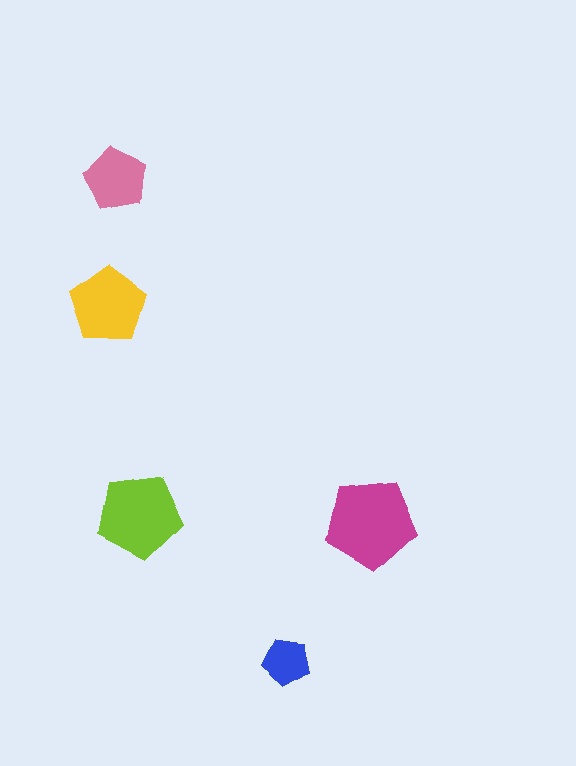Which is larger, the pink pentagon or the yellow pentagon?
The yellow one.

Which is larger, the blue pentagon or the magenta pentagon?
The magenta one.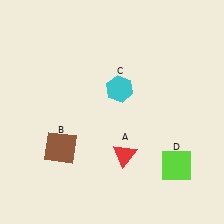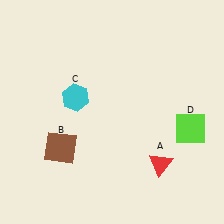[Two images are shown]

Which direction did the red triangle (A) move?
The red triangle (A) moved right.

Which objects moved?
The objects that moved are: the red triangle (A), the cyan hexagon (C), the lime square (D).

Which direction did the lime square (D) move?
The lime square (D) moved up.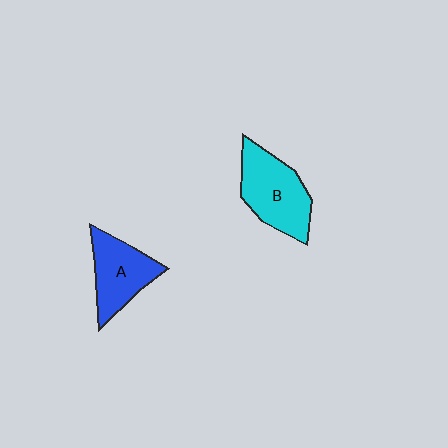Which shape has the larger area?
Shape B (cyan).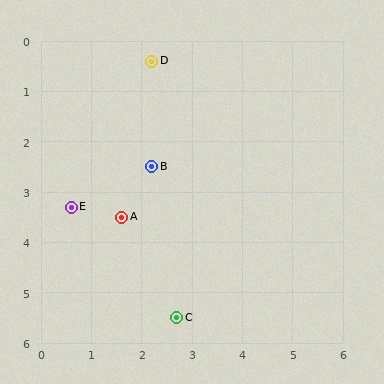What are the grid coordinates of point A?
Point A is at approximately (1.6, 3.5).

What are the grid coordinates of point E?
Point E is at approximately (0.6, 3.3).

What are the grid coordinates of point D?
Point D is at approximately (2.2, 0.4).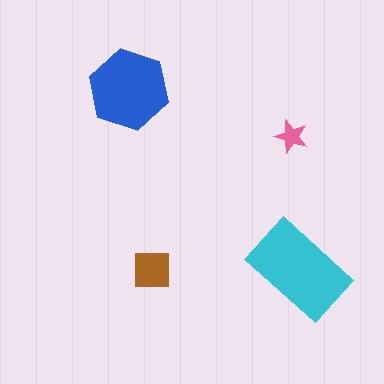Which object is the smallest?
The pink star.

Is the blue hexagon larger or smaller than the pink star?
Larger.